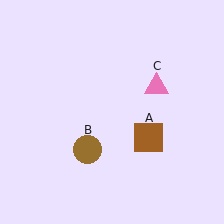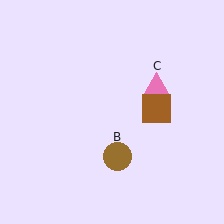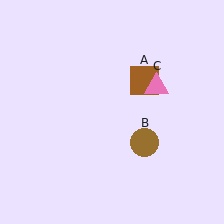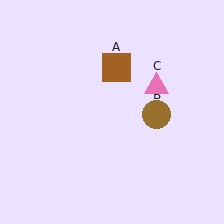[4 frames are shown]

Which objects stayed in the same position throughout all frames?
Pink triangle (object C) remained stationary.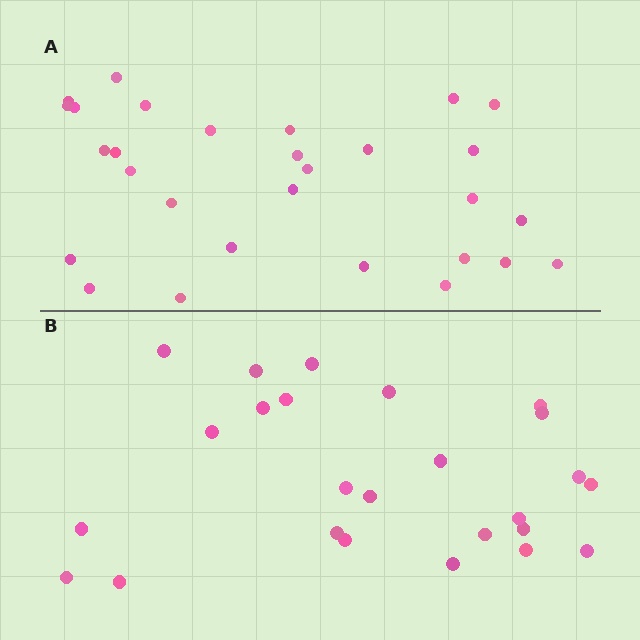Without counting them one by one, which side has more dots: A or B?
Region A (the top region) has more dots.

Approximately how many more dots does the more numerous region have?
Region A has about 4 more dots than region B.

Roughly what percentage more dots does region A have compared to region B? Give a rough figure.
About 15% more.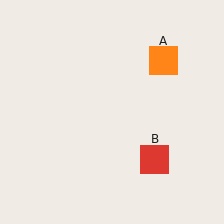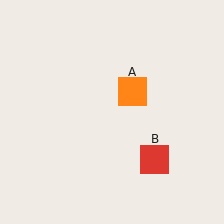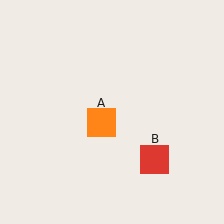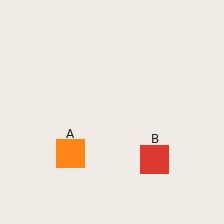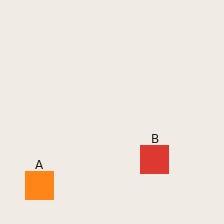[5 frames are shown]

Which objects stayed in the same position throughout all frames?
Red square (object B) remained stationary.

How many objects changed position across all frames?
1 object changed position: orange square (object A).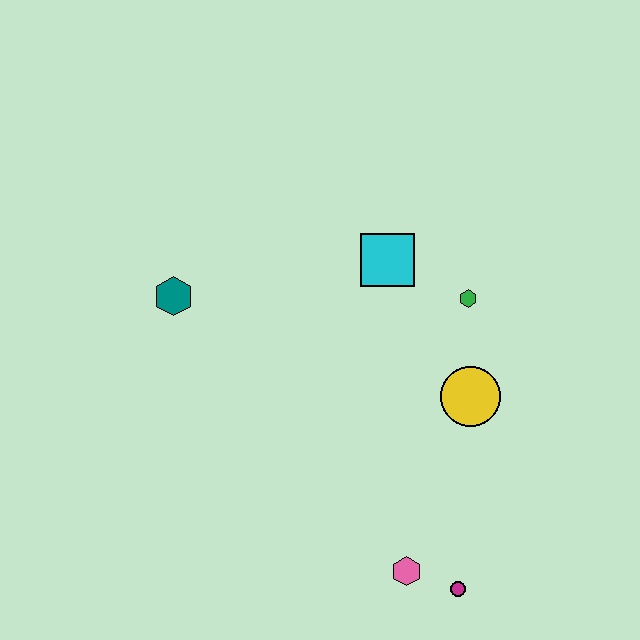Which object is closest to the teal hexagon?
The cyan square is closest to the teal hexagon.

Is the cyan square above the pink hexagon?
Yes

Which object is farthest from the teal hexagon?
The magenta circle is farthest from the teal hexagon.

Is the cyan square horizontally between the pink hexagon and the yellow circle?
No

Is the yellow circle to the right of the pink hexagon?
Yes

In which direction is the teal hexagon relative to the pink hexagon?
The teal hexagon is above the pink hexagon.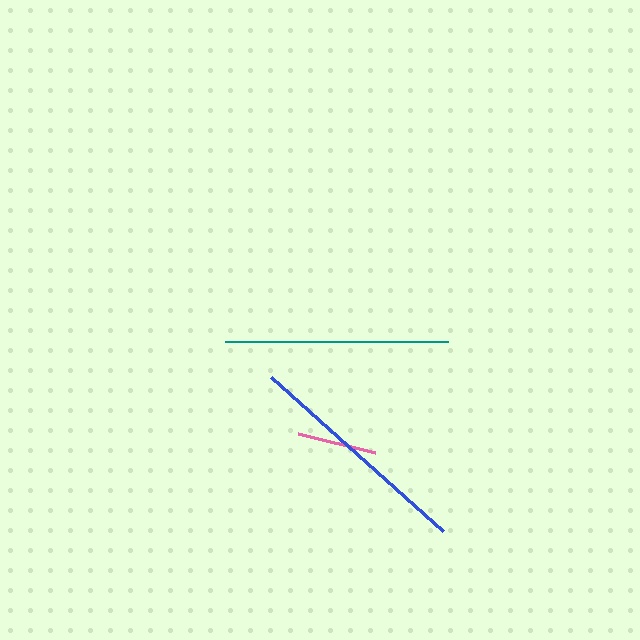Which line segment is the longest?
The blue line is the longest at approximately 231 pixels.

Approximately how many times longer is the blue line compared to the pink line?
The blue line is approximately 2.9 times the length of the pink line.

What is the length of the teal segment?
The teal segment is approximately 223 pixels long.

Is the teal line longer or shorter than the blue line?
The blue line is longer than the teal line.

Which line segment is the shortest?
The pink line is the shortest at approximately 80 pixels.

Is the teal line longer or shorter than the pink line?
The teal line is longer than the pink line.